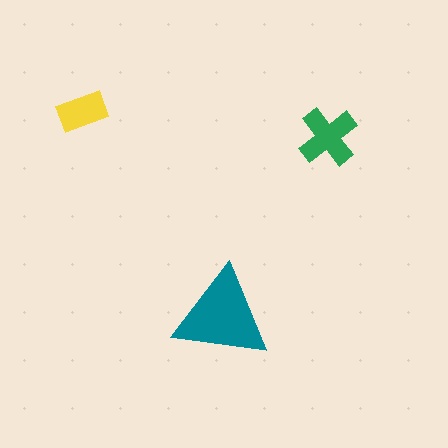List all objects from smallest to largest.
The yellow rectangle, the green cross, the teal triangle.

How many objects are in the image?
There are 3 objects in the image.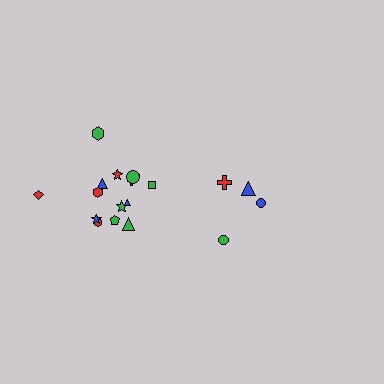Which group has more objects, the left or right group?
The left group.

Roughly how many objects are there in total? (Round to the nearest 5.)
Roughly 20 objects in total.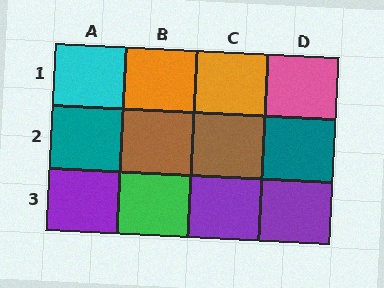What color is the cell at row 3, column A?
Purple.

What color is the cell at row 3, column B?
Green.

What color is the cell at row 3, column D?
Purple.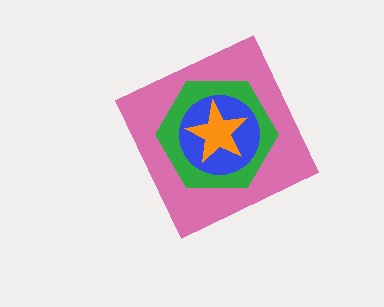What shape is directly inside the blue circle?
The orange star.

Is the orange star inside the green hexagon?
Yes.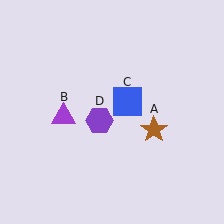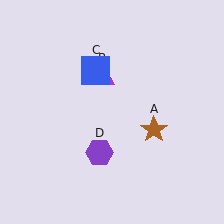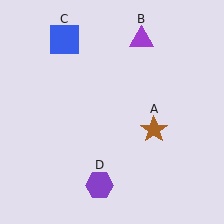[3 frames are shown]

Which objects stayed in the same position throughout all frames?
Brown star (object A) remained stationary.